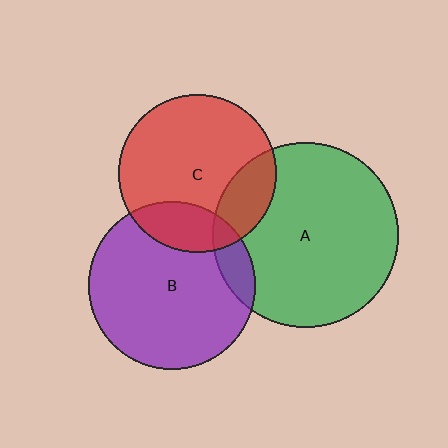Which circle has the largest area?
Circle A (green).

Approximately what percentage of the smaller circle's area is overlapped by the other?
Approximately 20%.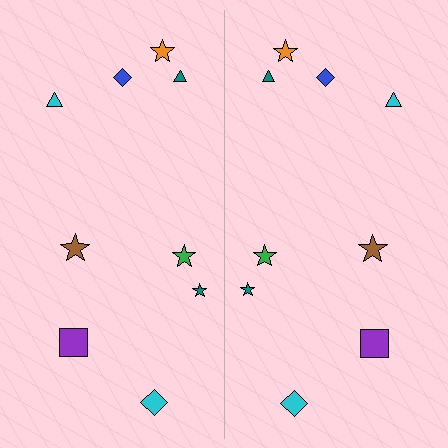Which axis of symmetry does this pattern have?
The pattern has a vertical axis of symmetry running through the center of the image.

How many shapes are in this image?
There are 18 shapes in this image.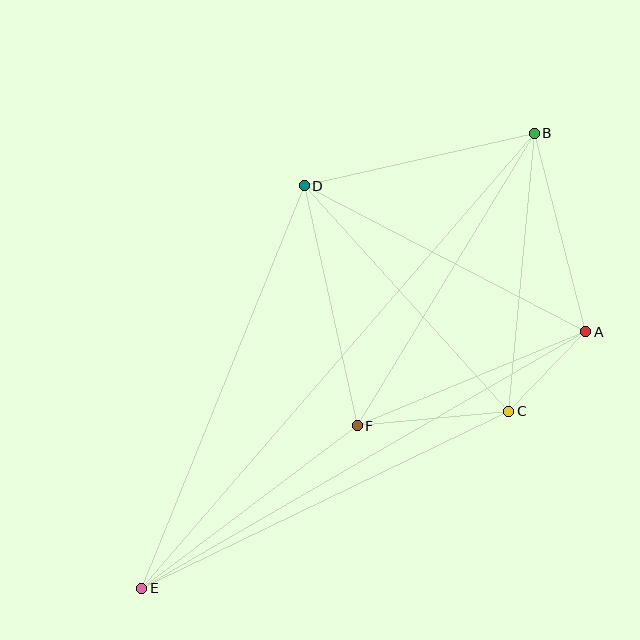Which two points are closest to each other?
Points A and C are closest to each other.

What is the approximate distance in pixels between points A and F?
The distance between A and F is approximately 247 pixels.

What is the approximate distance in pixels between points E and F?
The distance between E and F is approximately 270 pixels.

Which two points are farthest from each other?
Points B and E are farthest from each other.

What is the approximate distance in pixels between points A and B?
The distance between A and B is approximately 205 pixels.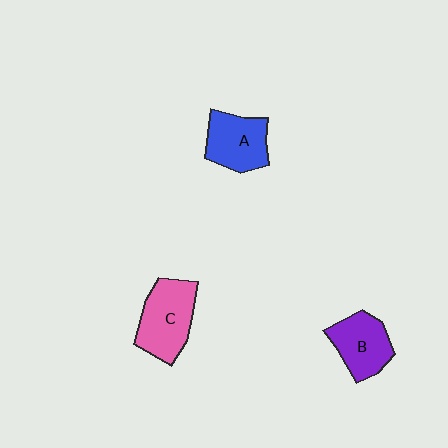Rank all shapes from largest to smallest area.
From largest to smallest: C (pink), A (blue), B (purple).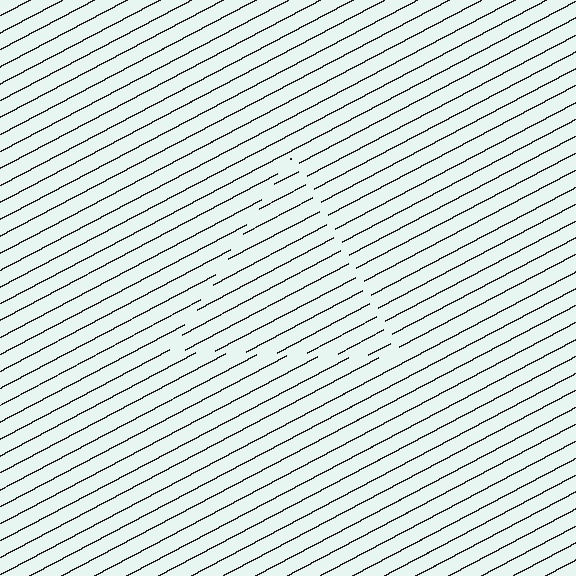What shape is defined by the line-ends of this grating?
An illusory triangle. The interior of the shape contains the same grating, shifted by half a period — the contour is defined by the phase discontinuity where line-ends from the inner and outer gratings abut.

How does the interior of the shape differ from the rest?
The interior of the shape contains the same grating, shifted by half a period — the contour is defined by the phase discontinuity where line-ends from the inner and outer gratings abut.